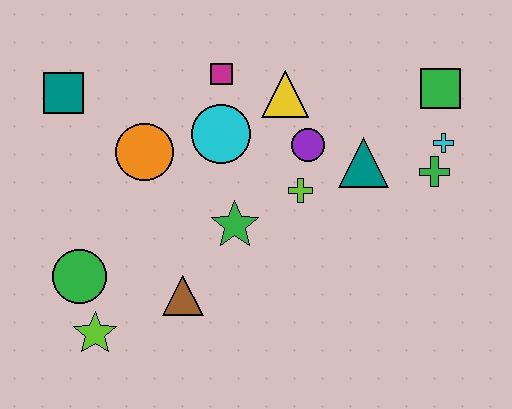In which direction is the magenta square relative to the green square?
The magenta square is to the left of the green square.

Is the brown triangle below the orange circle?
Yes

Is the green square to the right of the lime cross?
Yes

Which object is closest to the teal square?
The orange circle is closest to the teal square.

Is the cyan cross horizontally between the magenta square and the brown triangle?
No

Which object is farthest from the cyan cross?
The lime star is farthest from the cyan cross.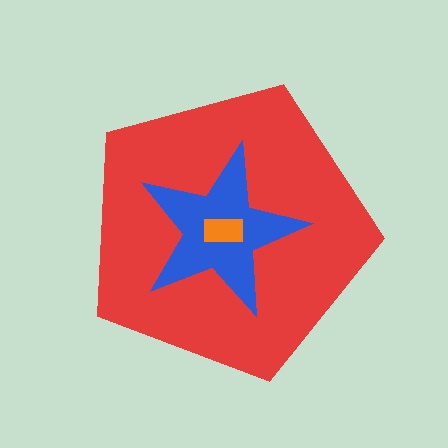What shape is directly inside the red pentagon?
The blue star.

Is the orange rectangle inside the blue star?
Yes.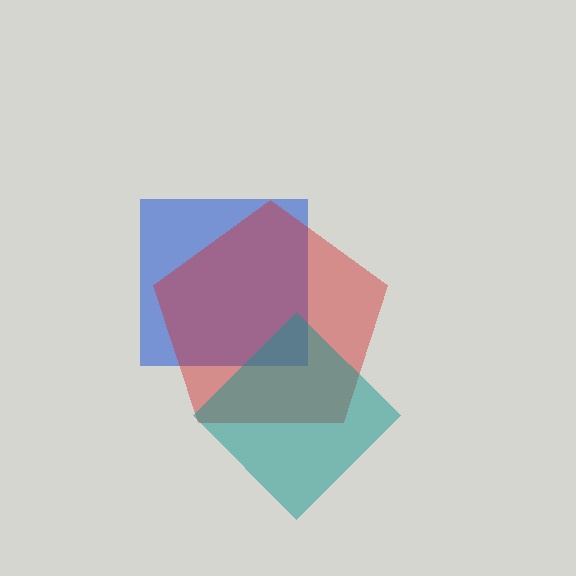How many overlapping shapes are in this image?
There are 3 overlapping shapes in the image.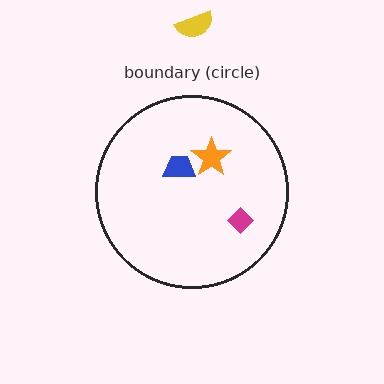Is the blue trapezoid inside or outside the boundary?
Inside.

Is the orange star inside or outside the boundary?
Inside.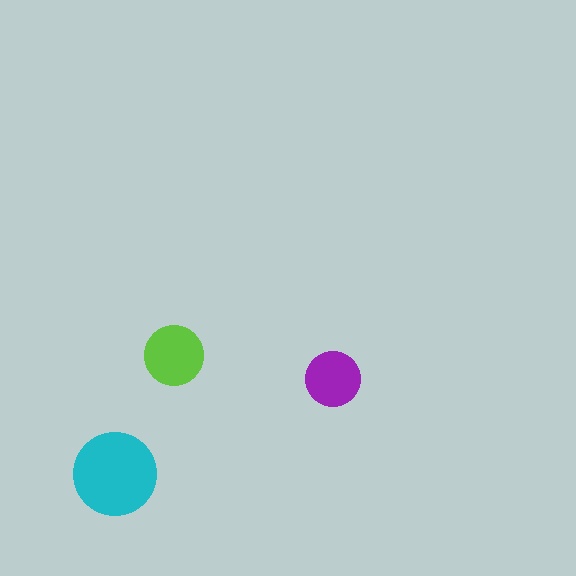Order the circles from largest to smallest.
the cyan one, the lime one, the purple one.